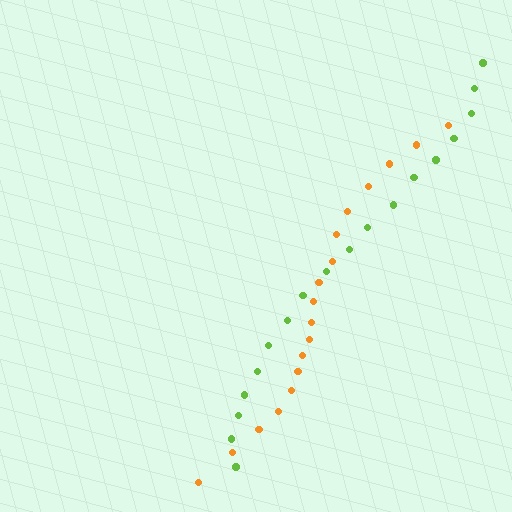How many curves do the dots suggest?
There are 2 distinct paths.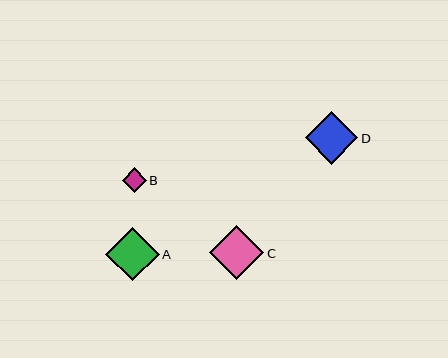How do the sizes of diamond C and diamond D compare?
Diamond C and diamond D are approximately the same size.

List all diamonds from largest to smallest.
From largest to smallest: C, A, D, B.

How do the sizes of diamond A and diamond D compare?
Diamond A and diamond D are approximately the same size.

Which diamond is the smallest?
Diamond B is the smallest with a size of approximately 24 pixels.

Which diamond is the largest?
Diamond C is the largest with a size of approximately 55 pixels.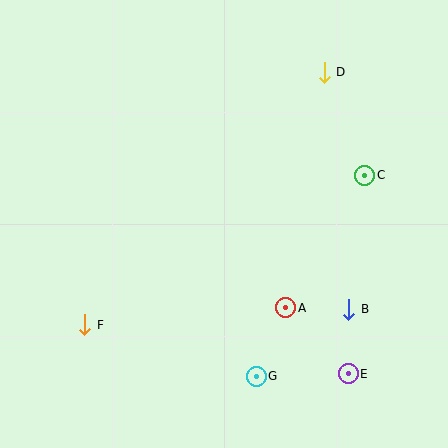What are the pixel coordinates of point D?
Point D is at (324, 72).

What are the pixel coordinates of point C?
Point C is at (365, 175).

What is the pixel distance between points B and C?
The distance between B and C is 135 pixels.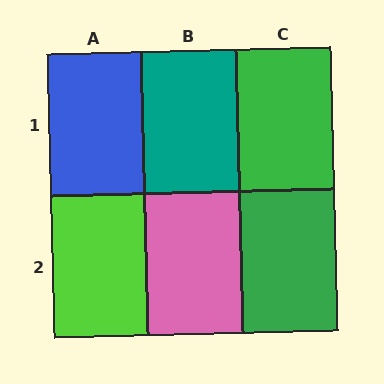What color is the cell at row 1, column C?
Green.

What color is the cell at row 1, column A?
Blue.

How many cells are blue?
1 cell is blue.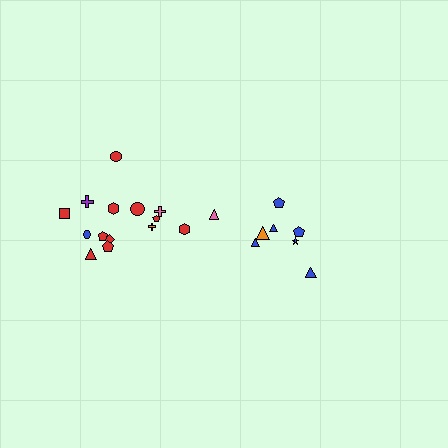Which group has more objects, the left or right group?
The left group.